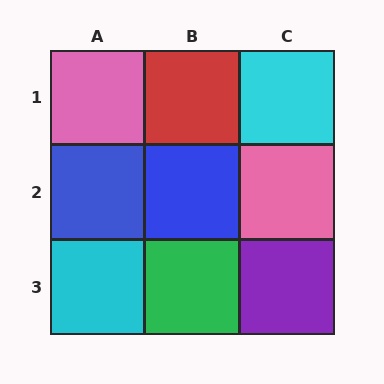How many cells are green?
1 cell is green.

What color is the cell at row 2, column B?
Blue.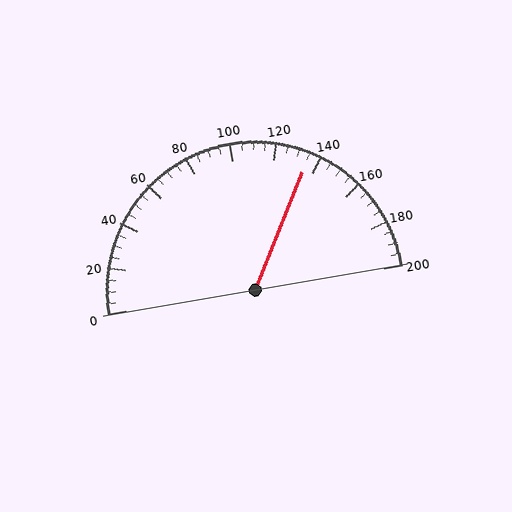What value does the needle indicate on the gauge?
The needle indicates approximately 135.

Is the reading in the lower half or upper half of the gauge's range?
The reading is in the upper half of the range (0 to 200).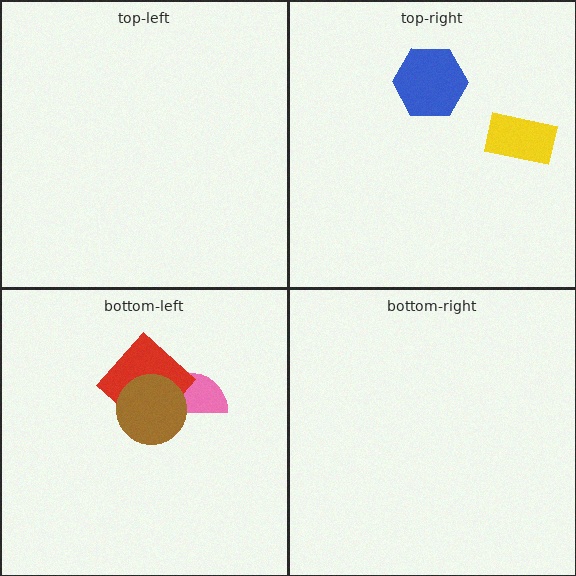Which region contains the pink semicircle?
The bottom-left region.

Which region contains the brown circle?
The bottom-left region.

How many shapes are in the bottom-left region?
3.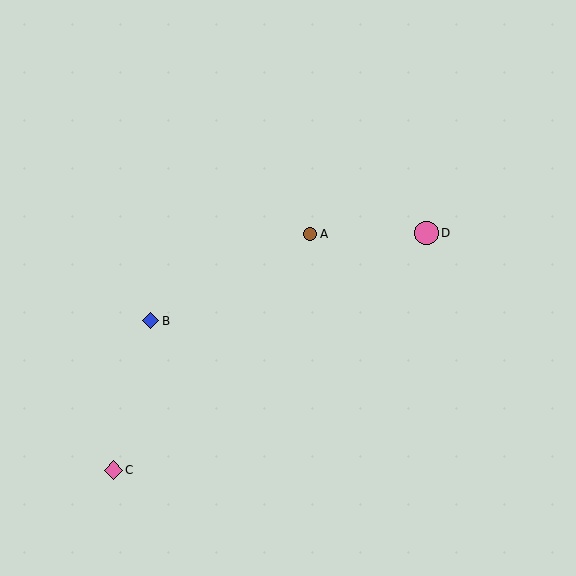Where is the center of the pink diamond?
The center of the pink diamond is at (113, 470).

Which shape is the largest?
The pink circle (labeled D) is the largest.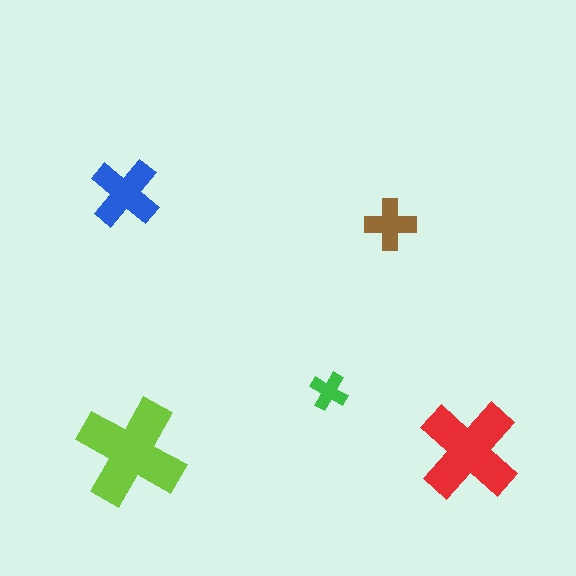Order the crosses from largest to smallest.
the lime one, the red one, the blue one, the brown one, the green one.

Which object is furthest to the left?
The blue cross is leftmost.